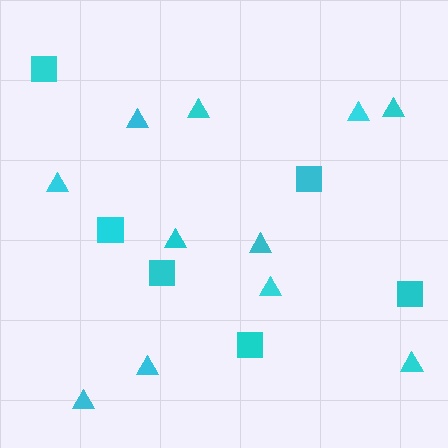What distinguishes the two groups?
There are 2 groups: one group of triangles (11) and one group of squares (6).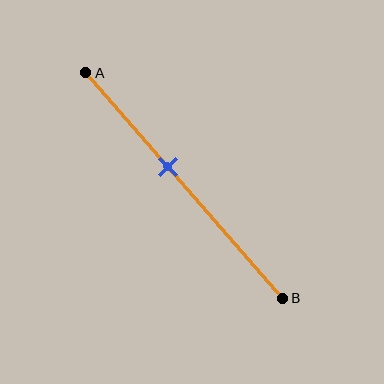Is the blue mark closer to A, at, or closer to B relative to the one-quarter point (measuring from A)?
The blue mark is closer to point B than the one-quarter point of segment AB.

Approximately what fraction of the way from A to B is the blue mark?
The blue mark is approximately 40% of the way from A to B.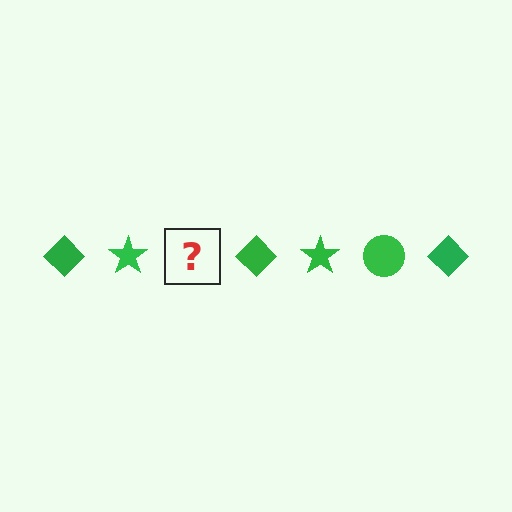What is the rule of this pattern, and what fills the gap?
The rule is that the pattern cycles through diamond, star, circle shapes in green. The gap should be filled with a green circle.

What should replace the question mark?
The question mark should be replaced with a green circle.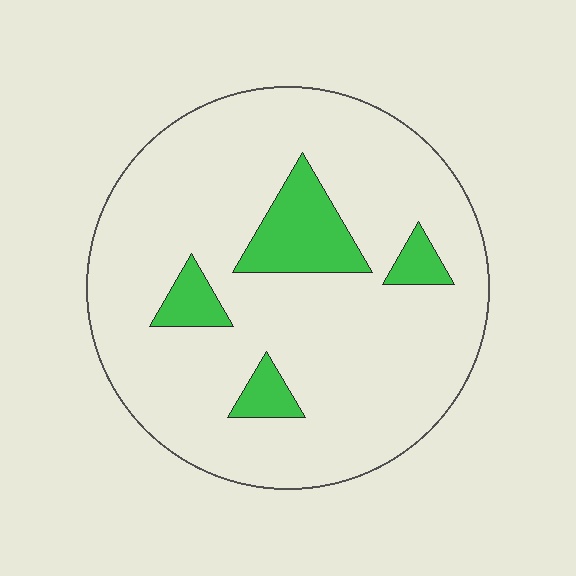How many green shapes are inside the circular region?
4.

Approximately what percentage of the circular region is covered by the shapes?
Approximately 15%.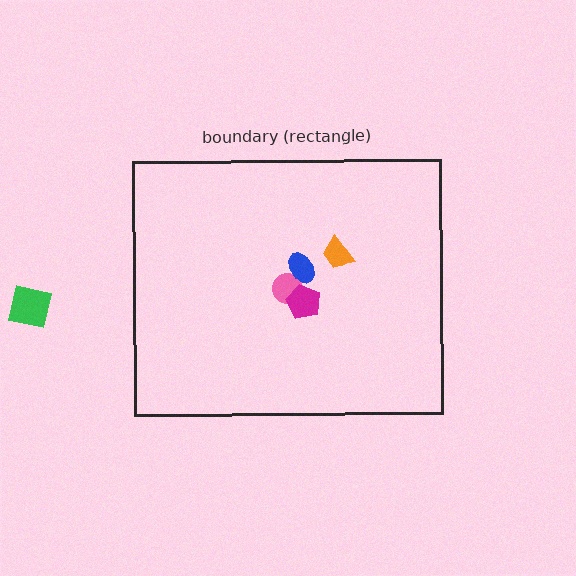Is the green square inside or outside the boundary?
Outside.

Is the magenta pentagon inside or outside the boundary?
Inside.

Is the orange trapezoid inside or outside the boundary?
Inside.